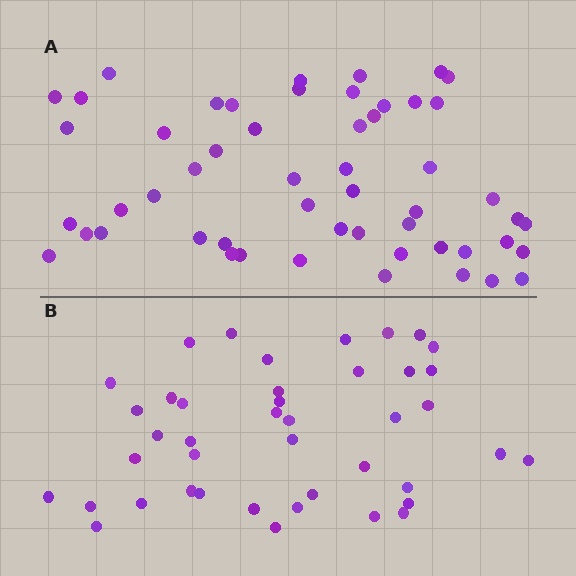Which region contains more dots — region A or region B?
Region A (the top region) has more dots.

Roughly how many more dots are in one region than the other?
Region A has roughly 12 or so more dots than region B.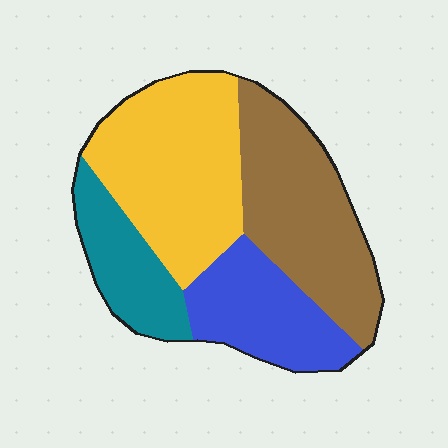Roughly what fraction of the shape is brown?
Brown covers about 30% of the shape.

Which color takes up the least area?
Teal, at roughly 15%.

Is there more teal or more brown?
Brown.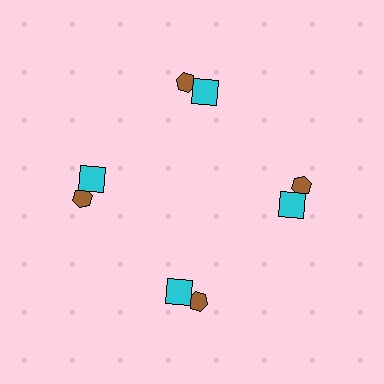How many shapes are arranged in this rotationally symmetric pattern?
There are 8 shapes, arranged in 4 groups of 2.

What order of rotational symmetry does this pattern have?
This pattern has 4-fold rotational symmetry.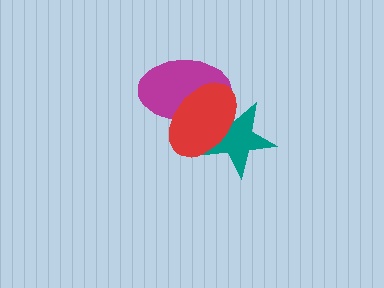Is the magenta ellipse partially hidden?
Yes, it is partially covered by another shape.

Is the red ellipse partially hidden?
No, no other shape covers it.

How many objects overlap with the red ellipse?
2 objects overlap with the red ellipse.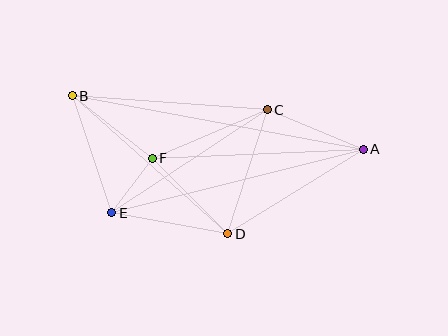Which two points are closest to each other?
Points E and F are closest to each other.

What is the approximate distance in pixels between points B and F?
The distance between B and F is approximately 102 pixels.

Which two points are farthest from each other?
Points A and B are farthest from each other.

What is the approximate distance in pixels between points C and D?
The distance between C and D is approximately 130 pixels.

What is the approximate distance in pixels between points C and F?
The distance between C and F is approximately 125 pixels.